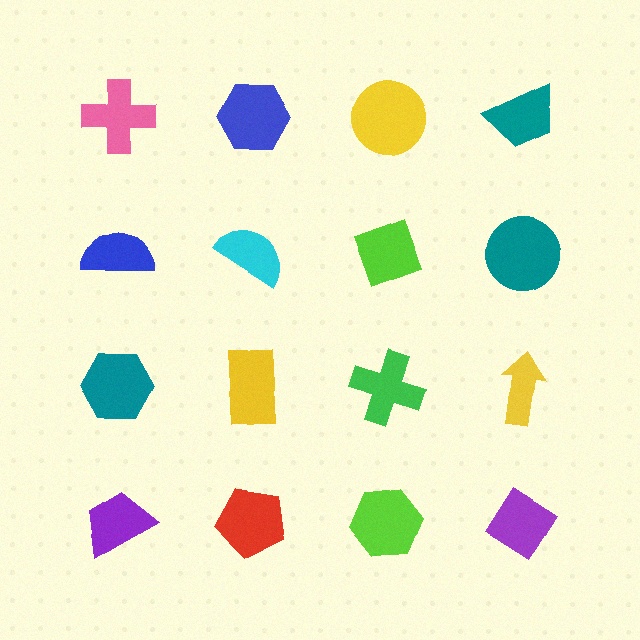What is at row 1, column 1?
A pink cross.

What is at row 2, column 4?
A teal circle.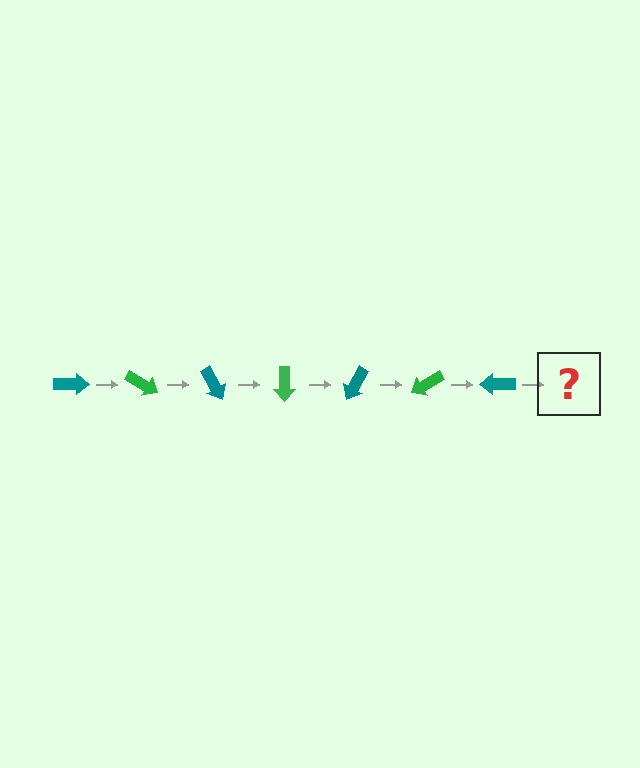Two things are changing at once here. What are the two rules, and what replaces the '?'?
The two rules are that it rotates 30 degrees each step and the color cycles through teal and green. The '?' should be a green arrow, rotated 210 degrees from the start.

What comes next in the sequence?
The next element should be a green arrow, rotated 210 degrees from the start.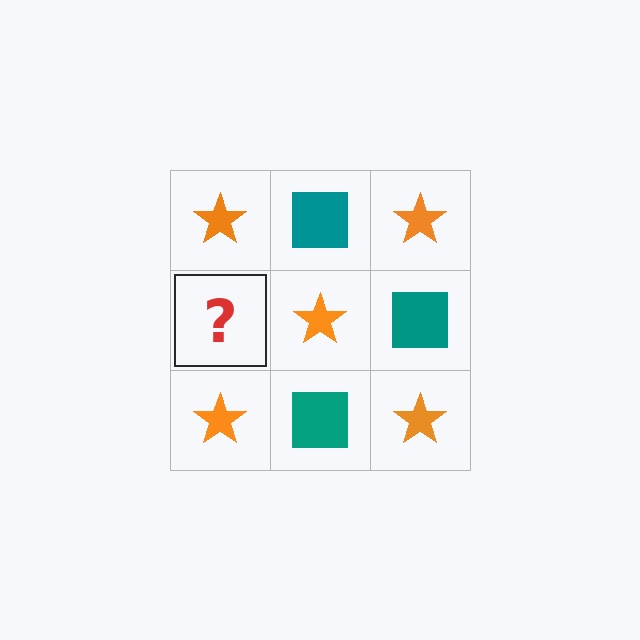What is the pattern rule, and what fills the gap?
The rule is that it alternates orange star and teal square in a checkerboard pattern. The gap should be filled with a teal square.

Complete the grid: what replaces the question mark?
The question mark should be replaced with a teal square.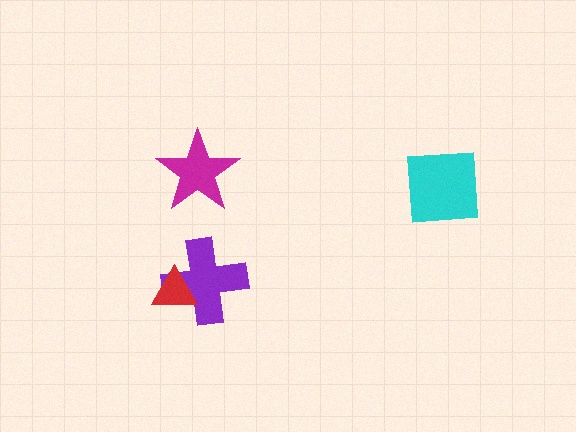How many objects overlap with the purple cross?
1 object overlaps with the purple cross.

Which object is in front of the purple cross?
The red triangle is in front of the purple cross.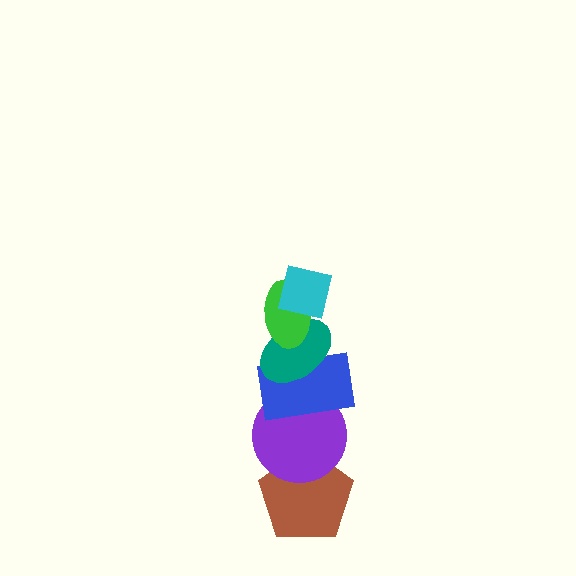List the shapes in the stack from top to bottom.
From top to bottom: the cyan square, the green ellipse, the teal ellipse, the blue rectangle, the purple circle, the brown pentagon.